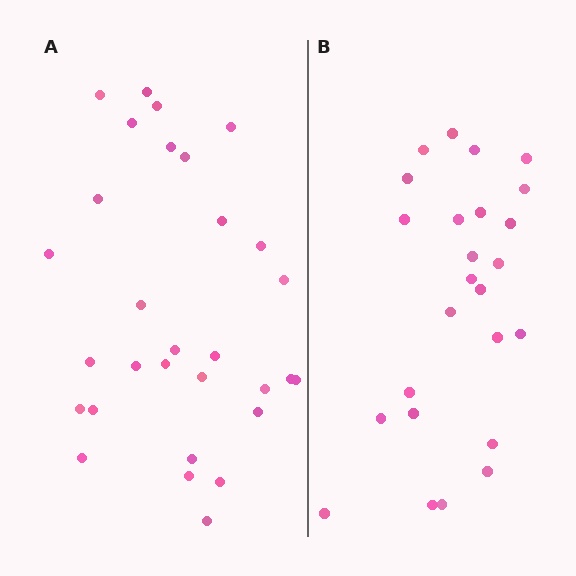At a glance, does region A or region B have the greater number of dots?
Region A (the left region) has more dots.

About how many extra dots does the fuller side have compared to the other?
Region A has about 5 more dots than region B.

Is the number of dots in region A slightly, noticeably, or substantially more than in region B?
Region A has only slightly more — the two regions are fairly close. The ratio is roughly 1.2 to 1.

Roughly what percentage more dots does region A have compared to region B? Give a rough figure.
About 20% more.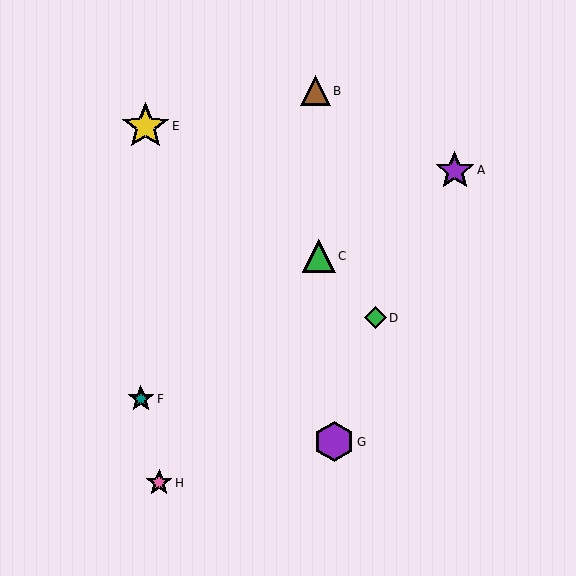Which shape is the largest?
The yellow star (labeled E) is the largest.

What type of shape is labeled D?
Shape D is a green diamond.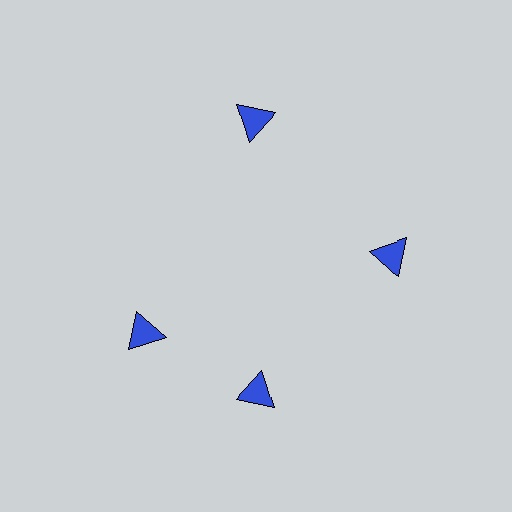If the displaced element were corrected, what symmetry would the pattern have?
It would have 4-fold rotational symmetry — the pattern would map onto itself every 90 degrees.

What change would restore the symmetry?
The symmetry would be restored by rotating it back into even spacing with its neighbors so that all 4 triangles sit at equal angles and equal distance from the center.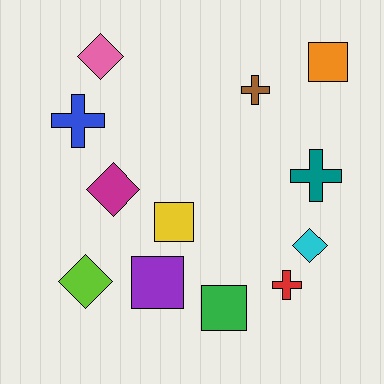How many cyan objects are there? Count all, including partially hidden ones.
There is 1 cyan object.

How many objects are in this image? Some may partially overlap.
There are 12 objects.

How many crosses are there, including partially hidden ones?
There are 4 crosses.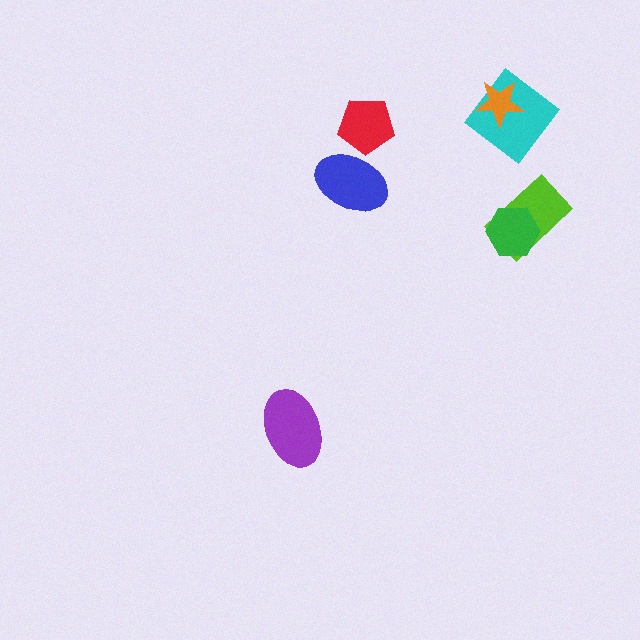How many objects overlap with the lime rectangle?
1 object overlaps with the lime rectangle.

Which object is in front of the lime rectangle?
The green hexagon is in front of the lime rectangle.